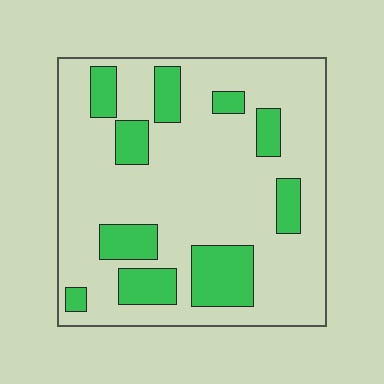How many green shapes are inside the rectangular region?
10.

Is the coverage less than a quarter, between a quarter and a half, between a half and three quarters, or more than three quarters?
Less than a quarter.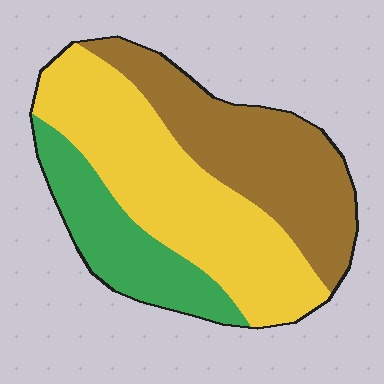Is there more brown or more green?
Brown.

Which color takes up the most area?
Yellow, at roughly 45%.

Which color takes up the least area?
Green, at roughly 20%.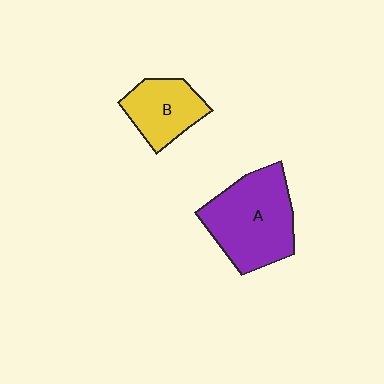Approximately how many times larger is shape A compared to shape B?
Approximately 1.7 times.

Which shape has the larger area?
Shape A (purple).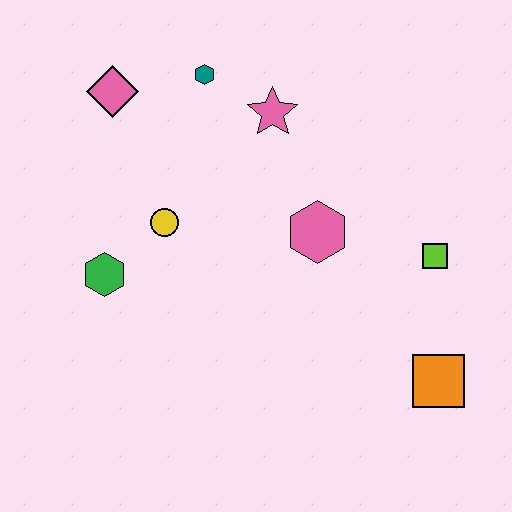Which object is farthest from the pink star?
The orange square is farthest from the pink star.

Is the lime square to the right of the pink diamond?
Yes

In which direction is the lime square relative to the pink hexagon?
The lime square is to the right of the pink hexagon.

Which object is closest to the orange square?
The lime square is closest to the orange square.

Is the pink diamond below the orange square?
No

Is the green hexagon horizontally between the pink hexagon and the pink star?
No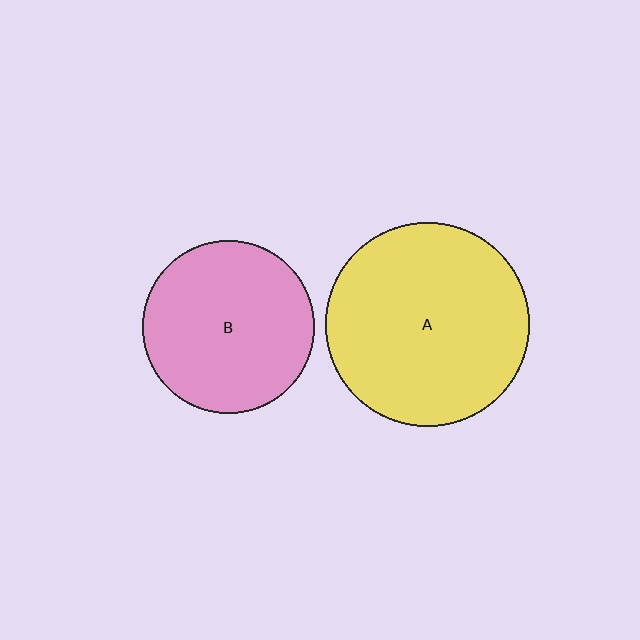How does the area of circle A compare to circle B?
Approximately 1.4 times.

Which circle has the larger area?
Circle A (yellow).